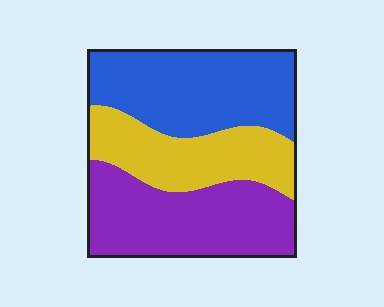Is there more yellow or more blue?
Blue.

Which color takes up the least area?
Yellow, at roughly 25%.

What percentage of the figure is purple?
Purple covers around 35% of the figure.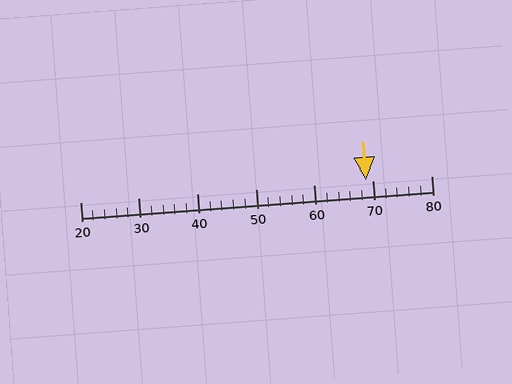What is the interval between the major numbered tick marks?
The major tick marks are spaced 10 units apart.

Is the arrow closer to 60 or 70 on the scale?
The arrow is closer to 70.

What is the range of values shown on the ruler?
The ruler shows values from 20 to 80.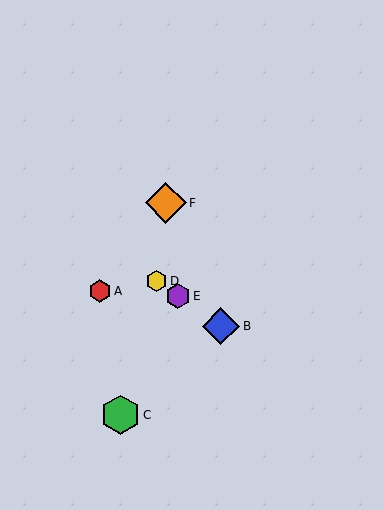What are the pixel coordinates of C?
Object C is at (120, 415).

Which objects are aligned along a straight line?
Objects B, D, E are aligned along a straight line.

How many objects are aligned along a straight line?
3 objects (B, D, E) are aligned along a straight line.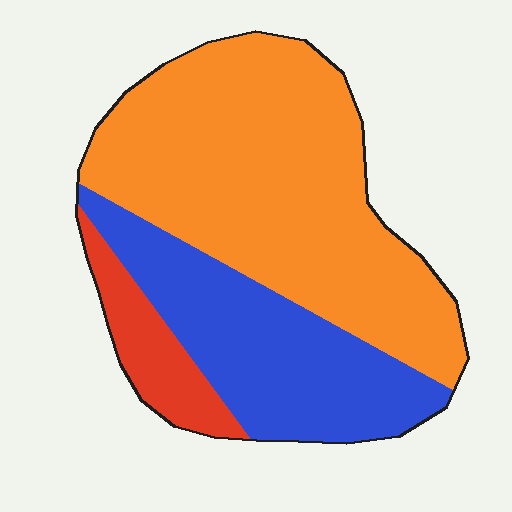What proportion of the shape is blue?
Blue covers around 30% of the shape.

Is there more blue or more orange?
Orange.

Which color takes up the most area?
Orange, at roughly 60%.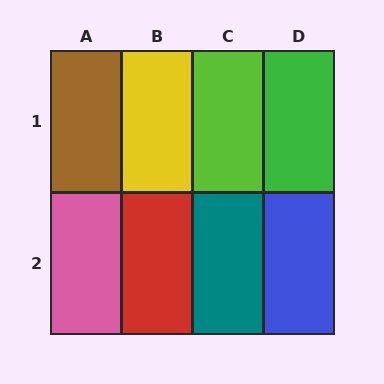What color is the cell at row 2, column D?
Blue.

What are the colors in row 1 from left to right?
Brown, yellow, lime, green.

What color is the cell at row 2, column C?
Teal.